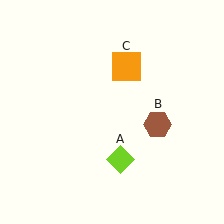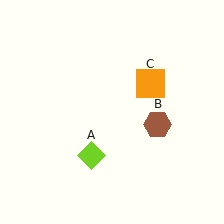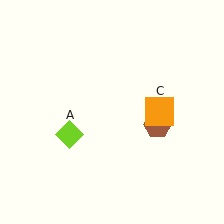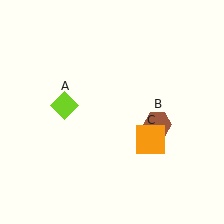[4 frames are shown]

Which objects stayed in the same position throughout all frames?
Brown hexagon (object B) remained stationary.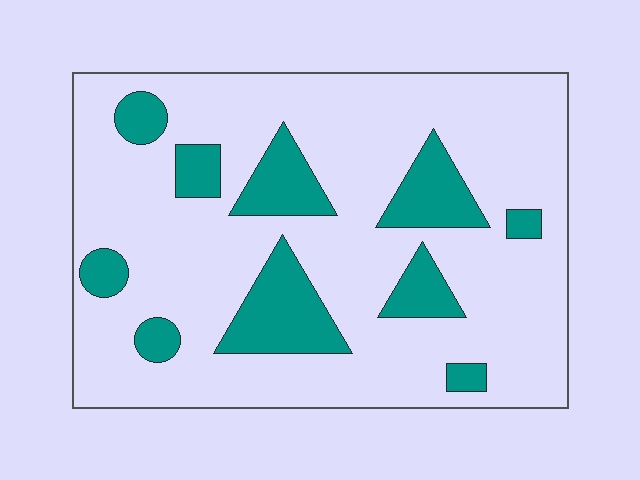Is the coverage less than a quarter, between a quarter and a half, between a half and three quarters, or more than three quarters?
Less than a quarter.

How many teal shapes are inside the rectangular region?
10.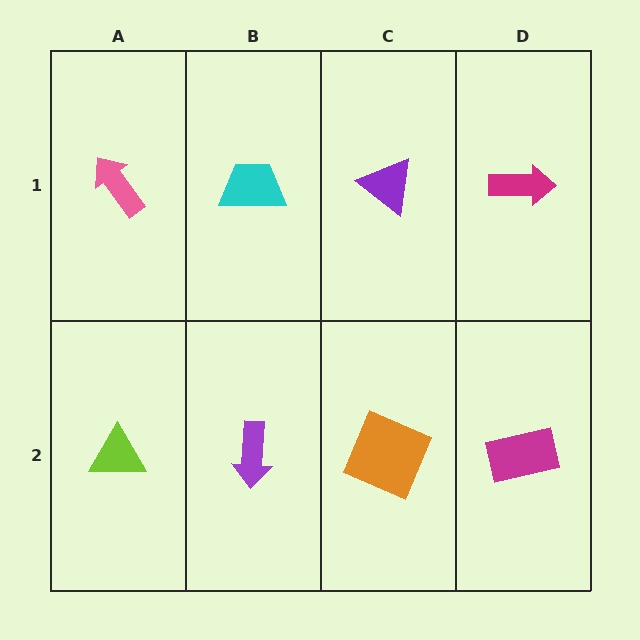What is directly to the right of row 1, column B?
A purple triangle.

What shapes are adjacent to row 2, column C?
A purple triangle (row 1, column C), a purple arrow (row 2, column B), a magenta rectangle (row 2, column D).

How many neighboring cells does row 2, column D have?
2.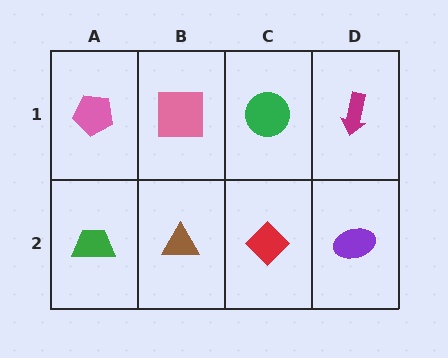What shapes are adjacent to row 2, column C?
A green circle (row 1, column C), a brown triangle (row 2, column B), a purple ellipse (row 2, column D).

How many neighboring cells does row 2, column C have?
3.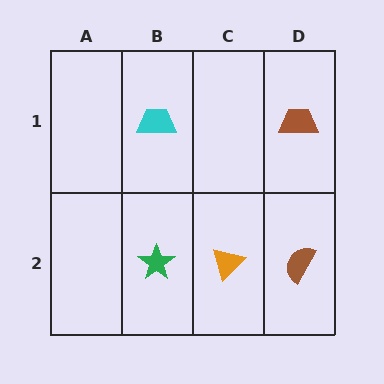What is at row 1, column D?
A brown trapezoid.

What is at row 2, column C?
An orange triangle.